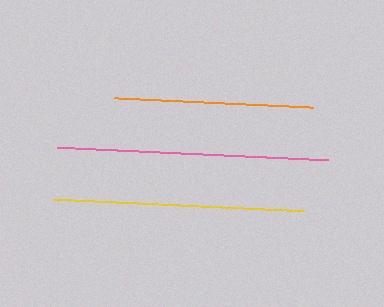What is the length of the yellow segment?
The yellow segment is approximately 252 pixels long.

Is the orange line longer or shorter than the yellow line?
The yellow line is longer than the orange line.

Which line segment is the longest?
The pink line is the longest at approximately 271 pixels.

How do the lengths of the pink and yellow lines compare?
The pink and yellow lines are approximately the same length.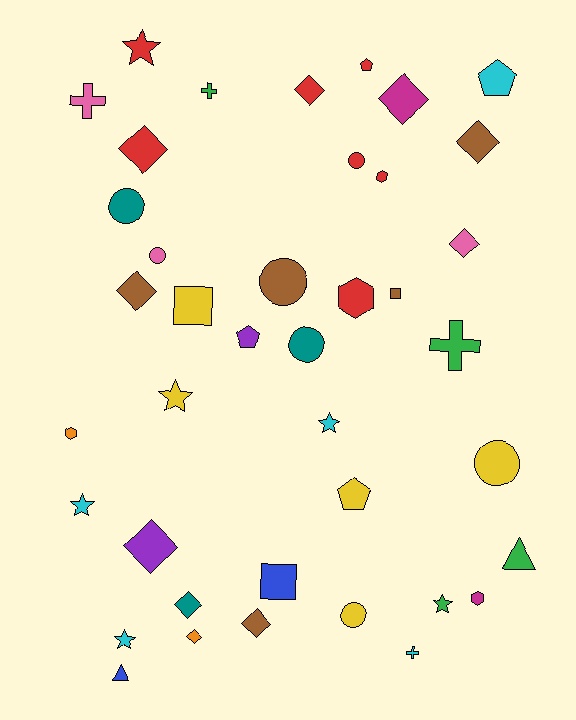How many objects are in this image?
There are 40 objects.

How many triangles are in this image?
There are 2 triangles.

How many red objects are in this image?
There are 7 red objects.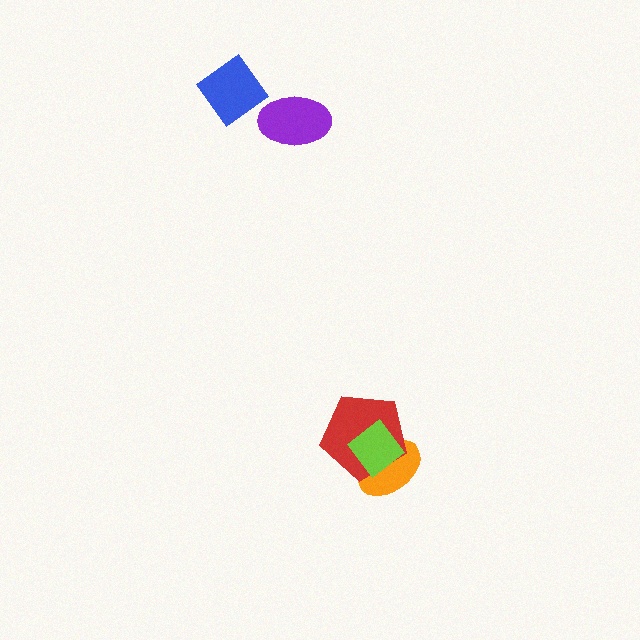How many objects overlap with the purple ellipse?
0 objects overlap with the purple ellipse.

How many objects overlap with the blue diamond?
0 objects overlap with the blue diamond.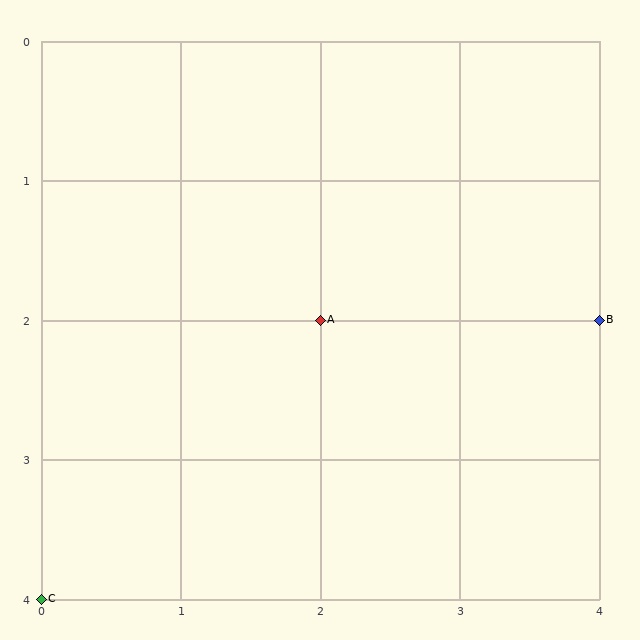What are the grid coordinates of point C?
Point C is at grid coordinates (0, 4).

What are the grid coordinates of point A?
Point A is at grid coordinates (2, 2).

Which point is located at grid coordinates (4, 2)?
Point B is at (4, 2).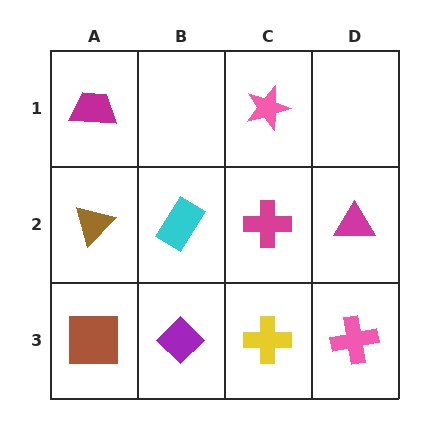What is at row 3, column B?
A purple diamond.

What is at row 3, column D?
A pink cross.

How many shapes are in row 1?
2 shapes.